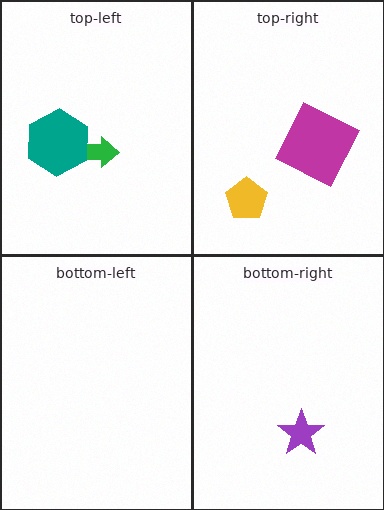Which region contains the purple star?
The bottom-right region.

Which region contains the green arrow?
The top-left region.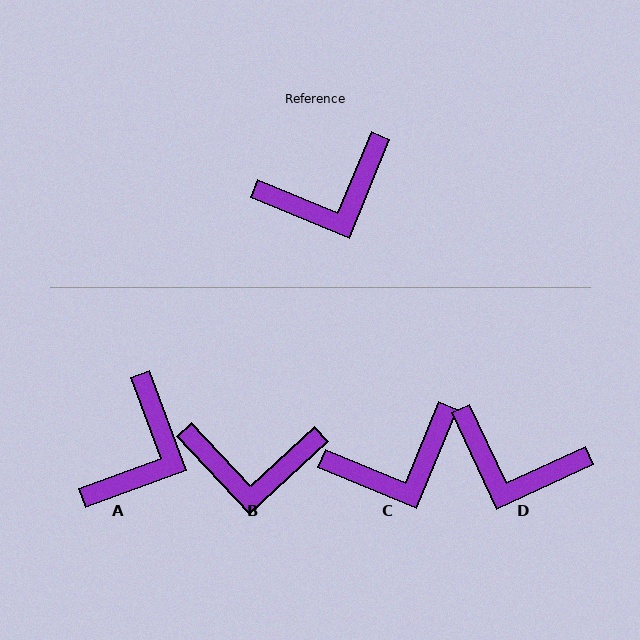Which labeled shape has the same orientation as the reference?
C.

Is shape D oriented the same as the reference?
No, it is off by about 43 degrees.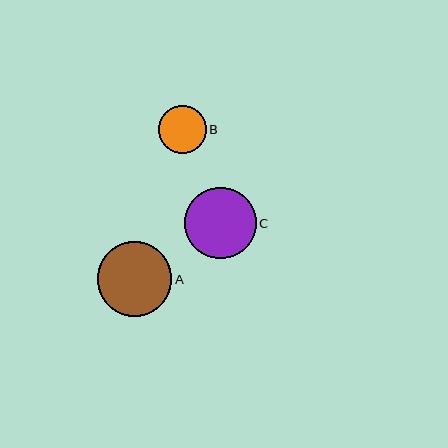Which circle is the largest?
Circle A is the largest with a size of approximately 75 pixels.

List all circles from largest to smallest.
From largest to smallest: A, C, B.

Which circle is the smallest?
Circle B is the smallest with a size of approximately 48 pixels.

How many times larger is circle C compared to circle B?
Circle C is approximately 1.5 times the size of circle B.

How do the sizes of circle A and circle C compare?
Circle A and circle C are approximately the same size.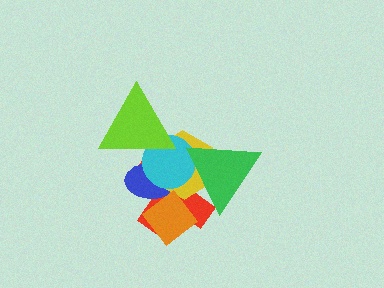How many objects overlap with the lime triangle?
4 objects overlap with the lime triangle.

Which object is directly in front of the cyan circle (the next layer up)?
The lime triangle is directly in front of the cyan circle.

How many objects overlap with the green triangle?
3 objects overlap with the green triangle.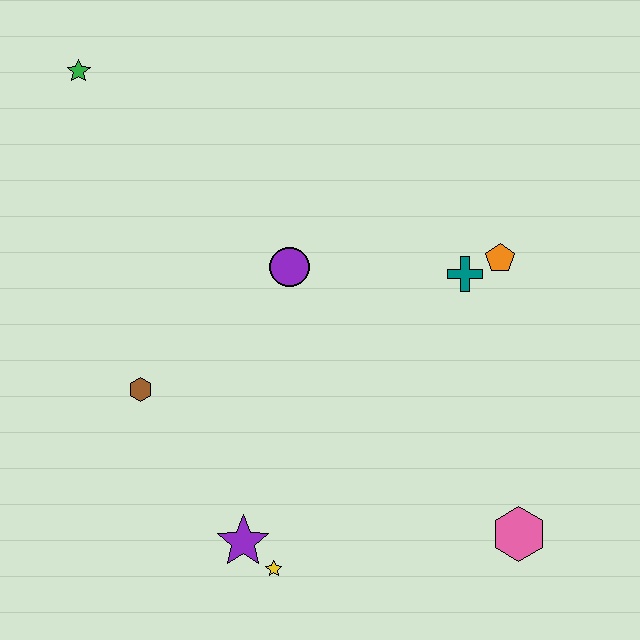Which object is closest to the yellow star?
The purple star is closest to the yellow star.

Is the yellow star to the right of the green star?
Yes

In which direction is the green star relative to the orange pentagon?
The green star is to the left of the orange pentagon.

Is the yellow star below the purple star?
Yes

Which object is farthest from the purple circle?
The pink hexagon is farthest from the purple circle.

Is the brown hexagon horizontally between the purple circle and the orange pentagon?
No